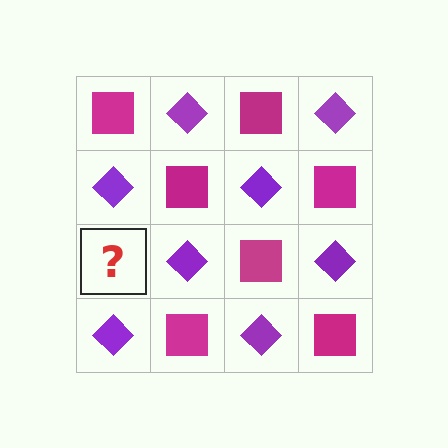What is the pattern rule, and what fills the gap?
The rule is that it alternates magenta square and purple diamond in a checkerboard pattern. The gap should be filled with a magenta square.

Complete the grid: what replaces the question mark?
The question mark should be replaced with a magenta square.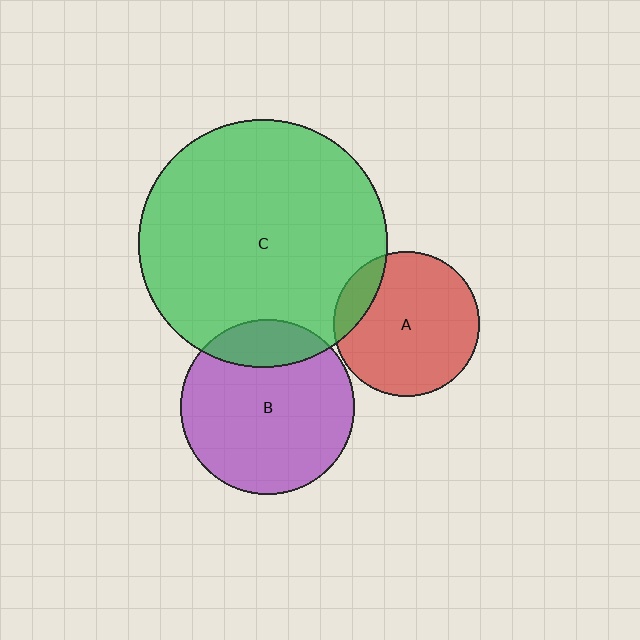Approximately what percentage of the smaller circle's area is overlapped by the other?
Approximately 20%.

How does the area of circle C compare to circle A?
Approximately 2.9 times.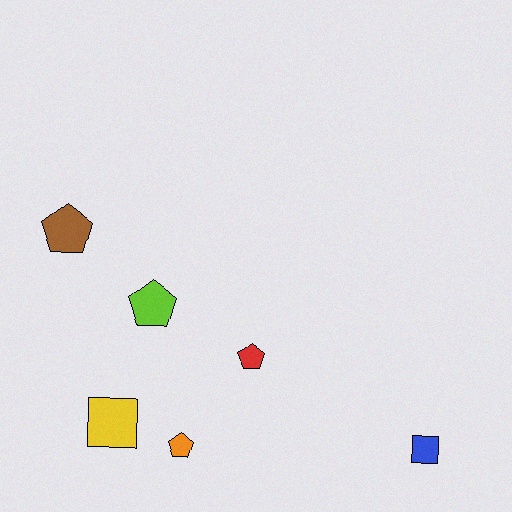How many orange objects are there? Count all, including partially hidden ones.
There is 1 orange object.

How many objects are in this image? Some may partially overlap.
There are 6 objects.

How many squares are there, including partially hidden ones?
There are 2 squares.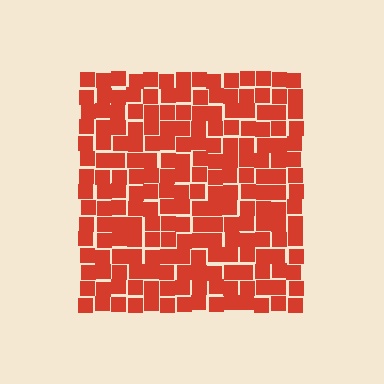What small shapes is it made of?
It is made of small squares.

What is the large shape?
The large shape is a square.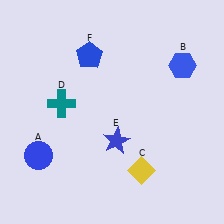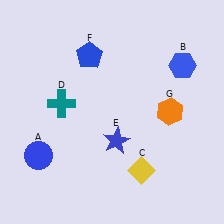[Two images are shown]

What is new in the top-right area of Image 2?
An orange hexagon (G) was added in the top-right area of Image 2.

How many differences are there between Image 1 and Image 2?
There is 1 difference between the two images.